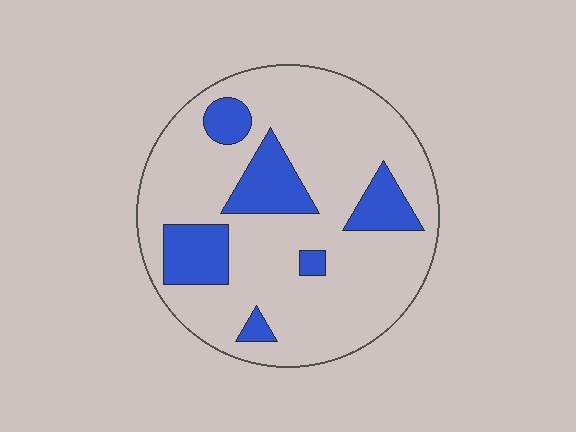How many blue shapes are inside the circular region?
6.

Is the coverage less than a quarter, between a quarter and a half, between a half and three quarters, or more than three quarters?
Less than a quarter.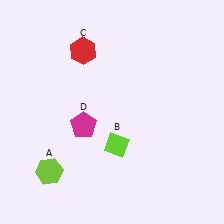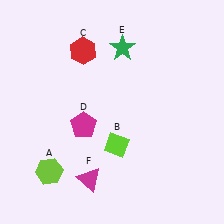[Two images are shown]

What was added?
A green star (E), a magenta triangle (F) were added in Image 2.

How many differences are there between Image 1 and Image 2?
There are 2 differences between the two images.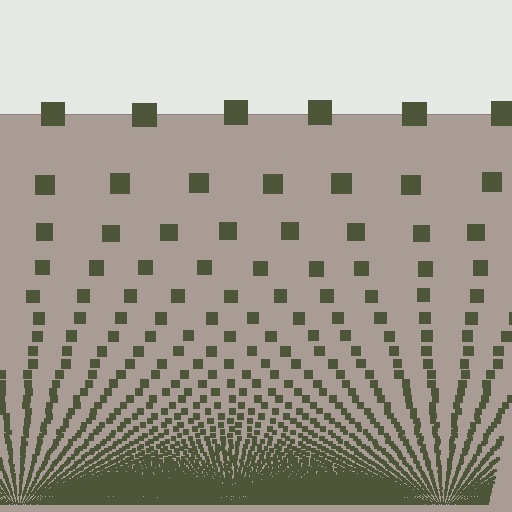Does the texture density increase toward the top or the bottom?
Density increases toward the bottom.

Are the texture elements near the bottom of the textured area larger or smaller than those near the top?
Smaller. The gradient is inverted — elements near the bottom are smaller and denser.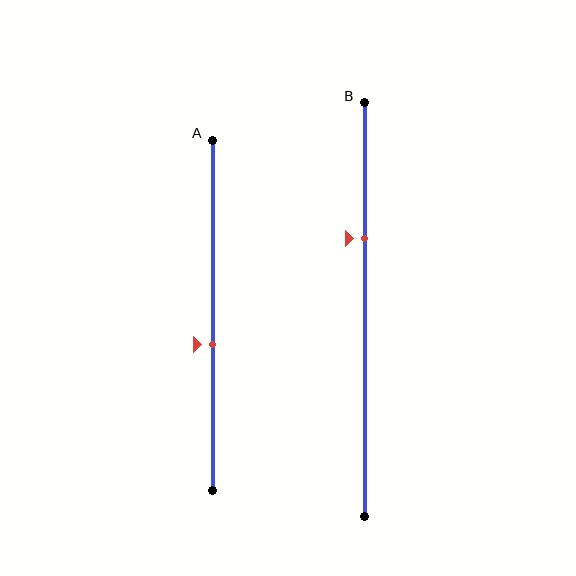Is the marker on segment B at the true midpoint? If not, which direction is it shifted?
No, the marker on segment B is shifted upward by about 17% of the segment length.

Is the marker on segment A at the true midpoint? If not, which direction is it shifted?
No, the marker on segment A is shifted downward by about 8% of the segment length.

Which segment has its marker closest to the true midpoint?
Segment A has its marker closest to the true midpoint.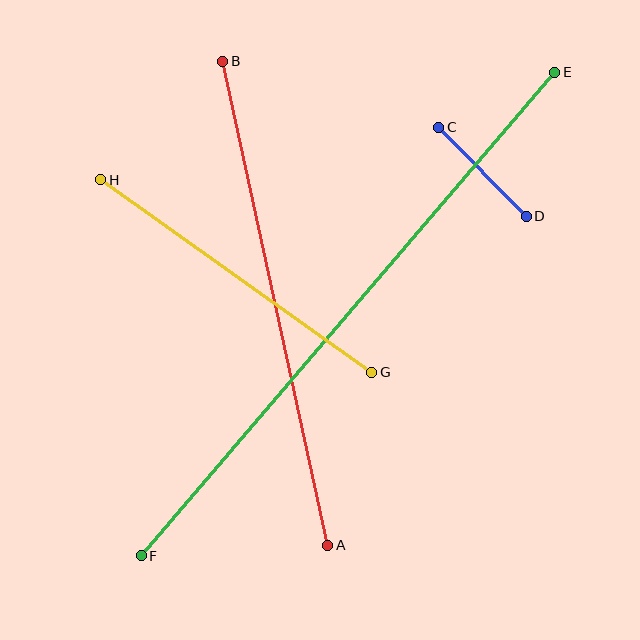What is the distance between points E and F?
The distance is approximately 636 pixels.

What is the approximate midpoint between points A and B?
The midpoint is at approximately (275, 303) pixels.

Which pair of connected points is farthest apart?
Points E and F are farthest apart.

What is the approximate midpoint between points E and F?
The midpoint is at approximately (348, 314) pixels.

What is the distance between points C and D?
The distance is approximately 125 pixels.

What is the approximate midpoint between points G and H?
The midpoint is at approximately (236, 276) pixels.